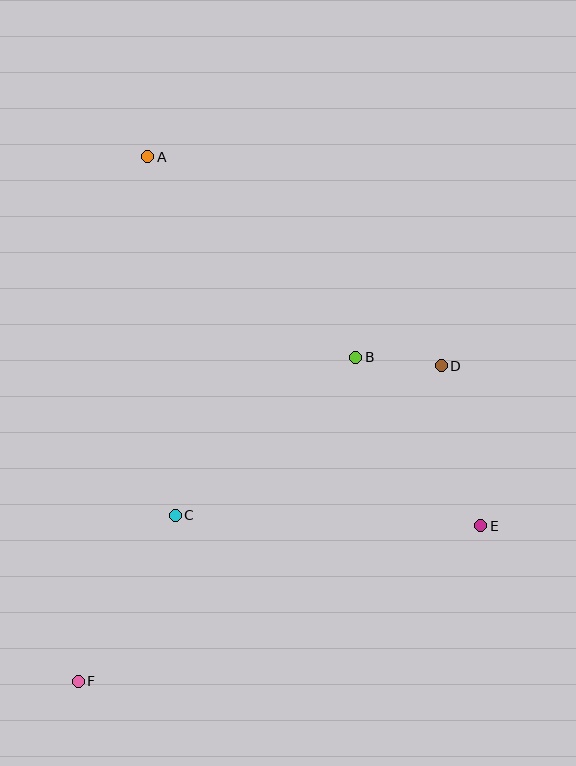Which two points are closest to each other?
Points B and D are closest to each other.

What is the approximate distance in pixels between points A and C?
The distance between A and C is approximately 360 pixels.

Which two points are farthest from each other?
Points A and F are farthest from each other.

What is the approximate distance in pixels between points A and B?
The distance between A and B is approximately 289 pixels.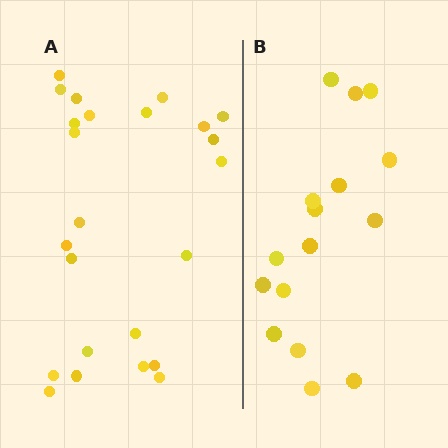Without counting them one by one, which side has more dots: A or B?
Region A (the left region) has more dots.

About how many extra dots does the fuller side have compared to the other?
Region A has roughly 8 or so more dots than region B.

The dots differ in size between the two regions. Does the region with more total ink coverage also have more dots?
No. Region B has more total ink coverage because its dots are larger, but region A actually contains more individual dots. Total area can be misleading — the number of items is what matters here.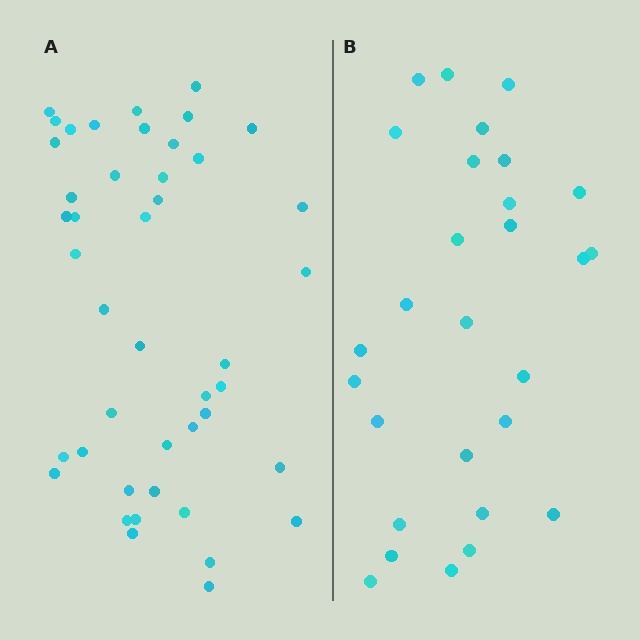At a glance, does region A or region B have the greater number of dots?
Region A (the left region) has more dots.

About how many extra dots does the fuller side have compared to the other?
Region A has approximately 15 more dots than region B.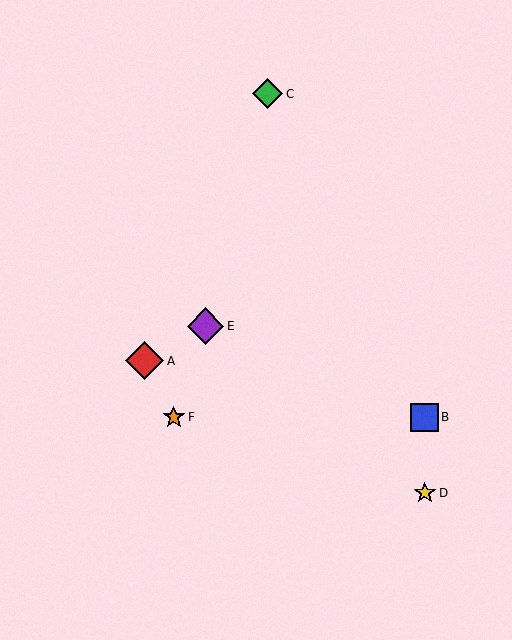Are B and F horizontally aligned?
Yes, both are at y≈417.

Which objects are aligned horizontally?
Objects B, F are aligned horizontally.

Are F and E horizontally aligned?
No, F is at y≈417 and E is at y≈326.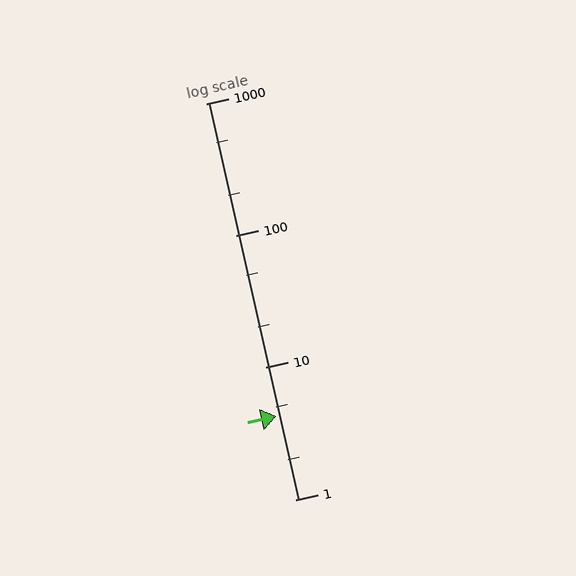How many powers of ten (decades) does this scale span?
The scale spans 3 decades, from 1 to 1000.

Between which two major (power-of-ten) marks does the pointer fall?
The pointer is between 1 and 10.